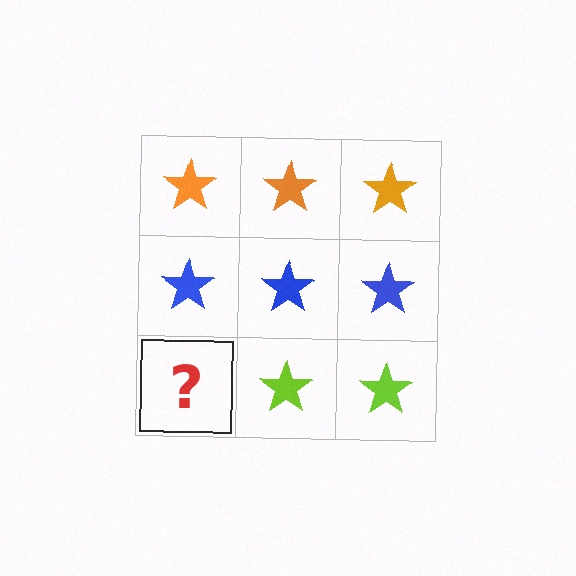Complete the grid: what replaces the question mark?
The question mark should be replaced with a lime star.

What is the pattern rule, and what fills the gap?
The rule is that each row has a consistent color. The gap should be filled with a lime star.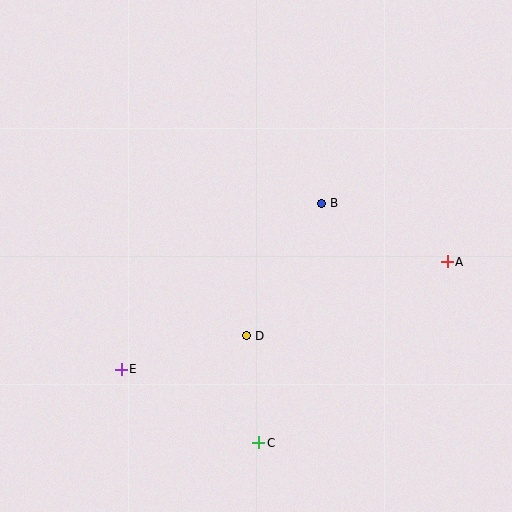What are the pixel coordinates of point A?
Point A is at (447, 262).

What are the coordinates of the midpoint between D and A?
The midpoint between D and A is at (347, 299).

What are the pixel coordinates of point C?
Point C is at (259, 443).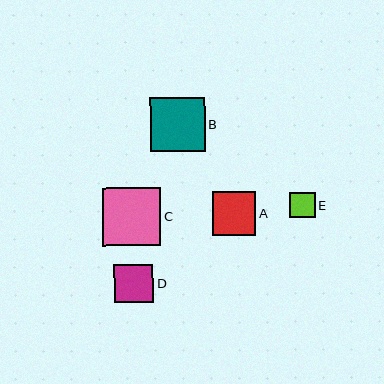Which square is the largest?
Square C is the largest with a size of approximately 58 pixels.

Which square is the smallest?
Square E is the smallest with a size of approximately 25 pixels.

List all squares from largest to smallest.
From largest to smallest: C, B, A, D, E.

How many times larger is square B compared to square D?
Square B is approximately 1.4 times the size of square D.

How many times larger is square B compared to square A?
Square B is approximately 1.3 times the size of square A.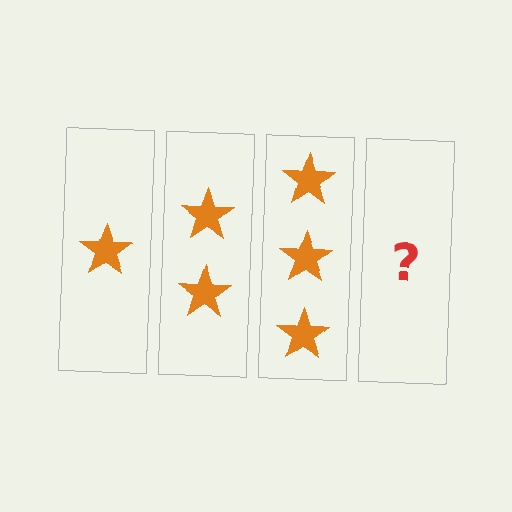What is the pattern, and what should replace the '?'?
The pattern is that each step adds one more star. The '?' should be 4 stars.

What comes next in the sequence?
The next element should be 4 stars.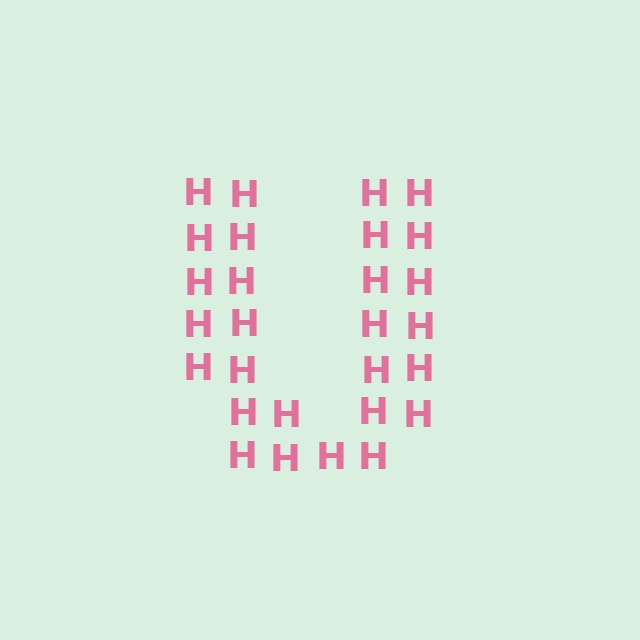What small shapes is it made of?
It is made of small letter H's.